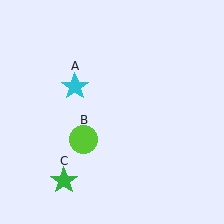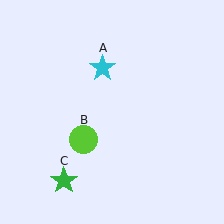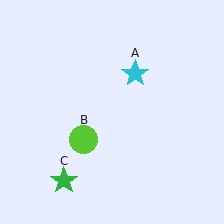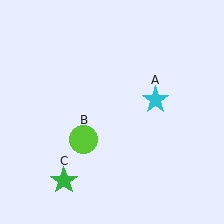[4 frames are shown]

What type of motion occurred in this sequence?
The cyan star (object A) rotated clockwise around the center of the scene.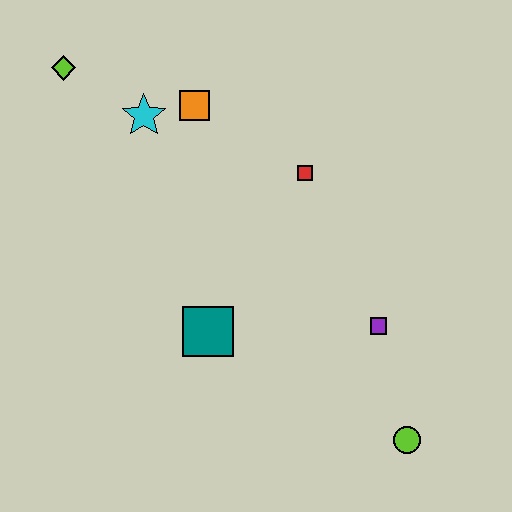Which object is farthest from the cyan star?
The lime circle is farthest from the cyan star.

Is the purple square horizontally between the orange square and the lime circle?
Yes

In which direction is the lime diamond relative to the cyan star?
The lime diamond is to the left of the cyan star.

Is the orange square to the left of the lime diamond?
No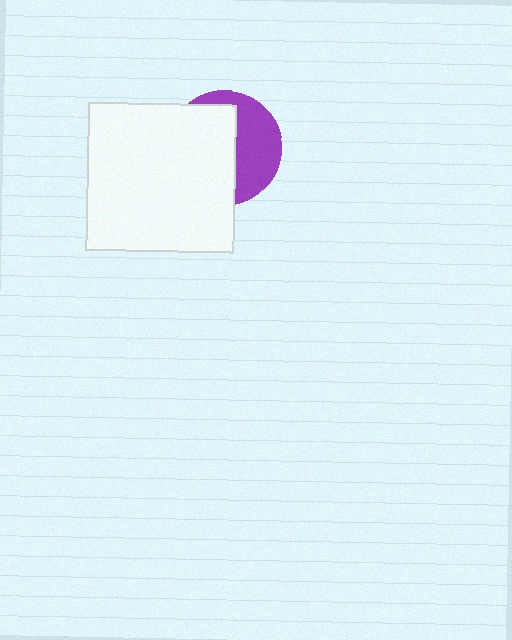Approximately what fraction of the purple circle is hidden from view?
Roughly 58% of the purple circle is hidden behind the white square.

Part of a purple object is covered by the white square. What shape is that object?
It is a circle.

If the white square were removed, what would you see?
You would see the complete purple circle.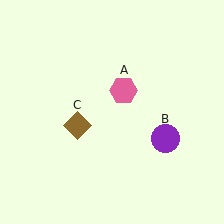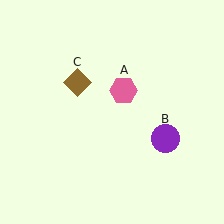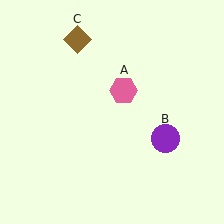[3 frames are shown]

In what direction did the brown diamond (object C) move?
The brown diamond (object C) moved up.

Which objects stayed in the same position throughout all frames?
Pink hexagon (object A) and purple circle (object B) remained stationary.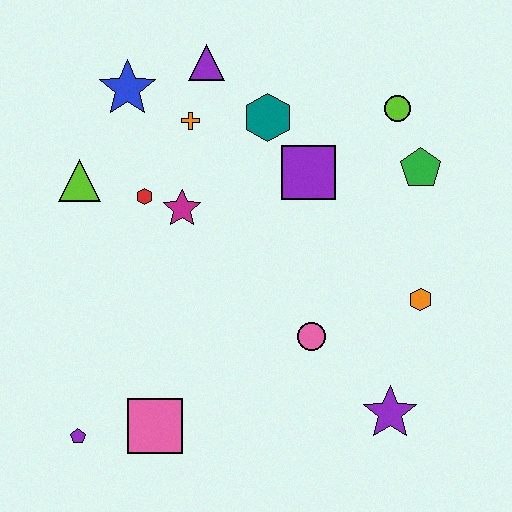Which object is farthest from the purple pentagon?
The lime circle is farthest from the purple pentagon.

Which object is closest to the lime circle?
The green pentagon is closest to the lime circle.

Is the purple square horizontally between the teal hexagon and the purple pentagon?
No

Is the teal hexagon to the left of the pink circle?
Yes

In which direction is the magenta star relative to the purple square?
The magenta star is to the left of the purple square.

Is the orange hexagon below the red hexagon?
Yes